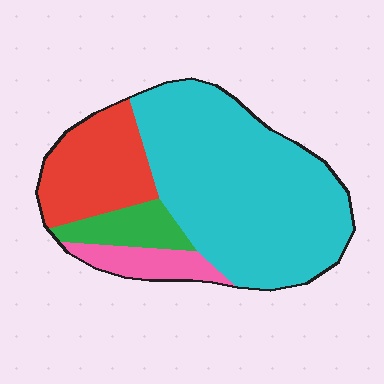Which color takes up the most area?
Cyan, at roughly 60%.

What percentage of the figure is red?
Red takes up about one fifth (1/5) of the figure.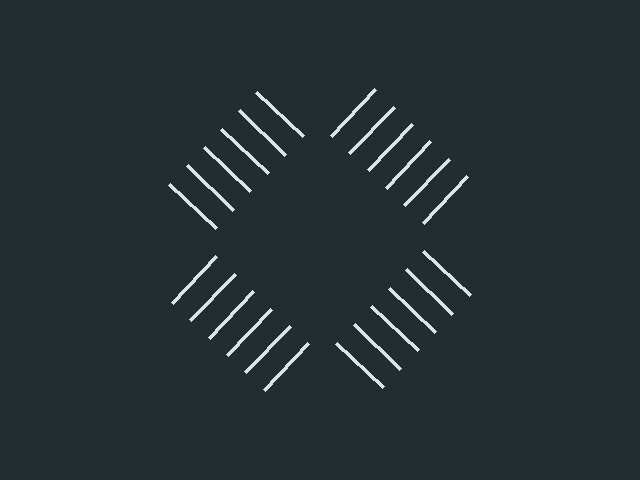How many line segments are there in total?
24 — 6 along each of the 4 edges.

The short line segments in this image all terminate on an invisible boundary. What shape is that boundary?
An illusory square — the line segments terminate on its edges but no continuous stroke is drawn.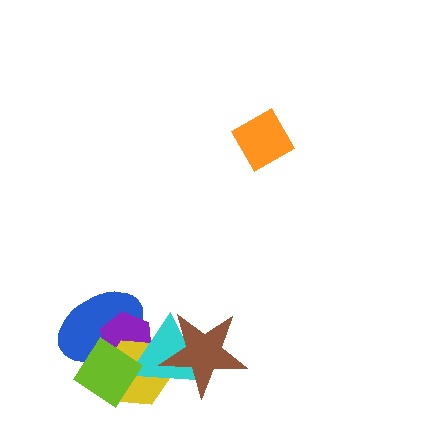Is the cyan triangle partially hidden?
Yes, it is partially covered by another shape.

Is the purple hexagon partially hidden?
Yes, it is partially covered by another shape.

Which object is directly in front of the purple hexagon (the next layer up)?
The yellow hexagon is directly in front of the purple hexagon.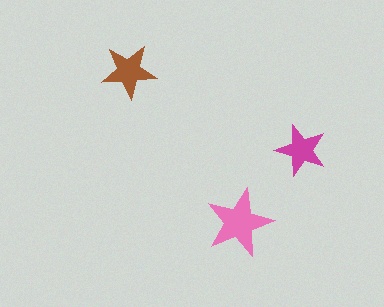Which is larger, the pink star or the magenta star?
The pink one.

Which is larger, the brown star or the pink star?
The pink one.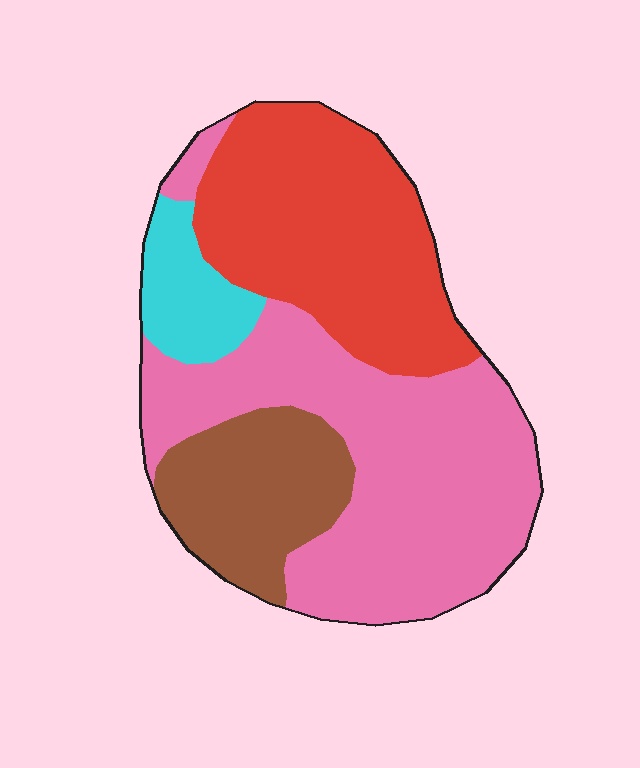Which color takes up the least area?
Cyan, at roughly 10%.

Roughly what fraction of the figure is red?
Red covers 31% of the figure.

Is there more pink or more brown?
Pink.